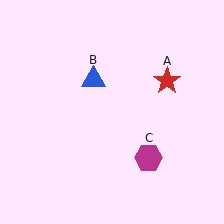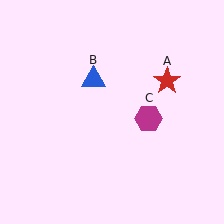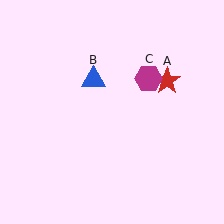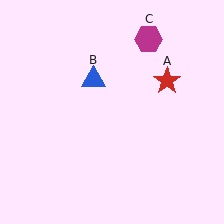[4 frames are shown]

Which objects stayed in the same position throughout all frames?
Red star (object A) and blue triangle (object B) remained stationary.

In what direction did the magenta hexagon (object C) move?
The magenta hexagon (object C) moved up.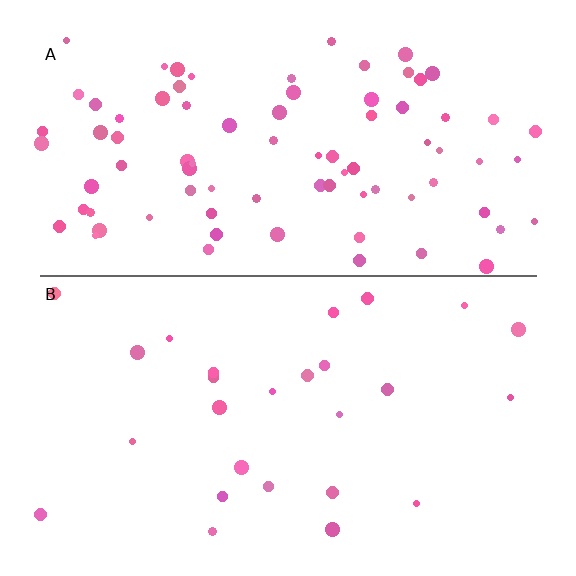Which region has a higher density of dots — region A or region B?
A (the top).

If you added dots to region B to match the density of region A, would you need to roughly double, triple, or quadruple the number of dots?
Approximately triple.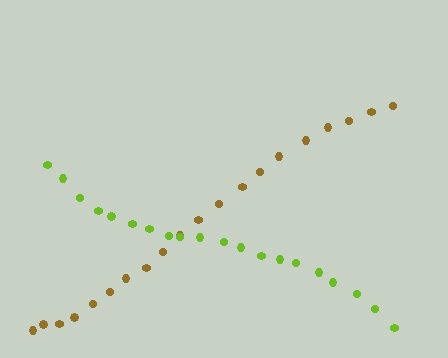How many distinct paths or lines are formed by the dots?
There are 2 distinct paths.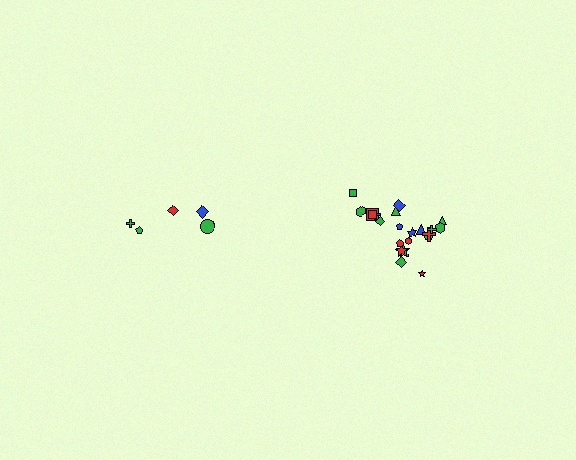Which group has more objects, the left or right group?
The right group.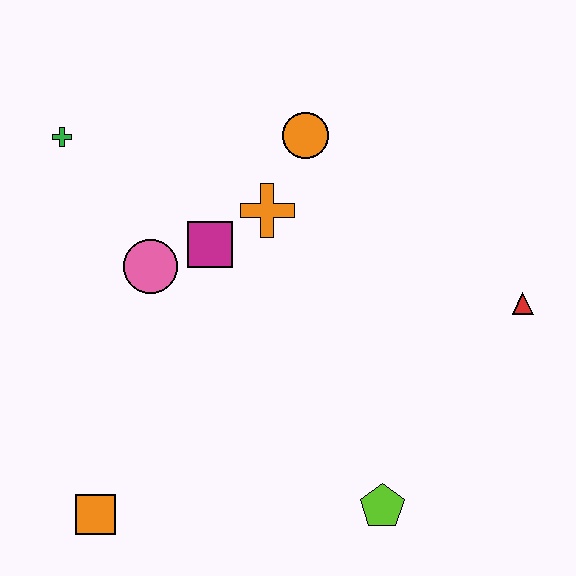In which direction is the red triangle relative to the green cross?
The red triangle is to the right of the green cross.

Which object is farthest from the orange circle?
The orange square is farthest from the orange circle.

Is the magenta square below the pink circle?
No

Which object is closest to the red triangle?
The lime pentagon is closest to the red triangle.